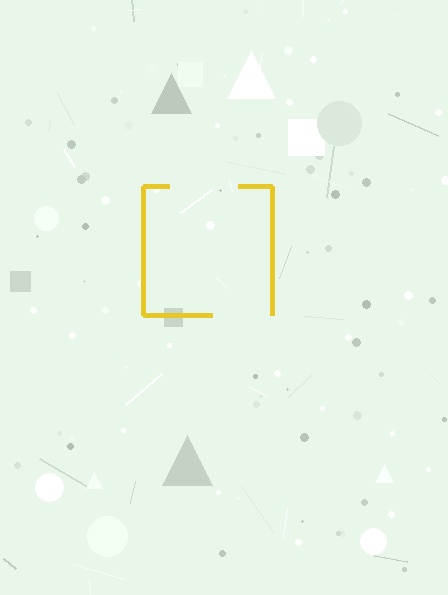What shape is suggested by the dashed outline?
The dashed outline suggests a square.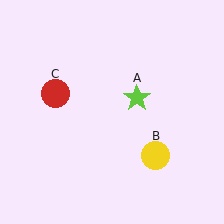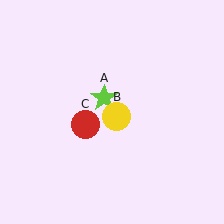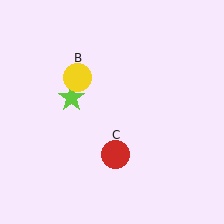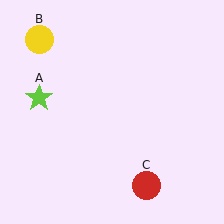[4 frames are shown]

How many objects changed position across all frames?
3 objects changed position: lime star (object A), yellow circle (object B), red circle (object C).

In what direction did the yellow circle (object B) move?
The yellow circle (object B) moved up and to the left.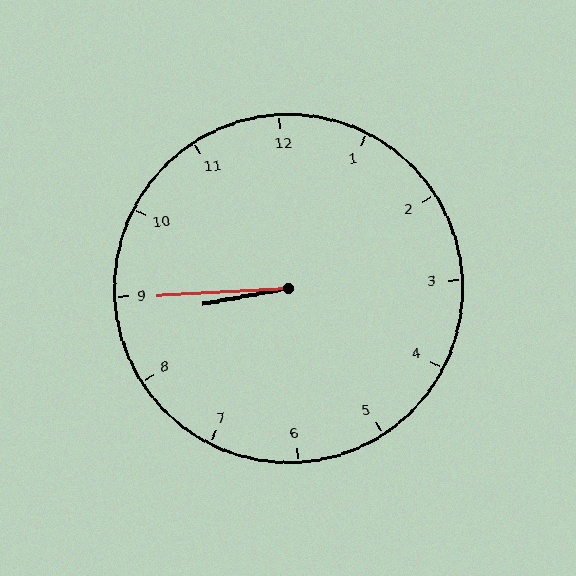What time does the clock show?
8:45.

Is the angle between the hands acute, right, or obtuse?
It is acute.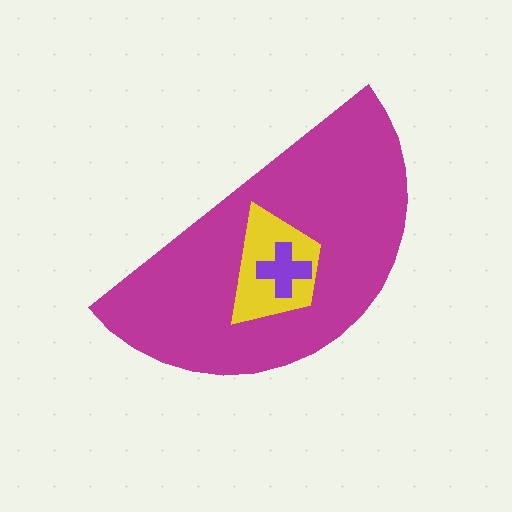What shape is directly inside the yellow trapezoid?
The purple cross.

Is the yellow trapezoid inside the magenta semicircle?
Yes.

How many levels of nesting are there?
3.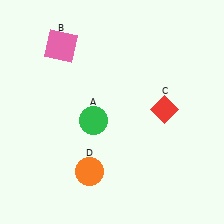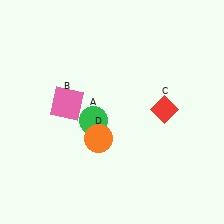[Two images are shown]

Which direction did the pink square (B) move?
The pink square (B) moved down.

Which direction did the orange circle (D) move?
The orange circle (D) moved up.